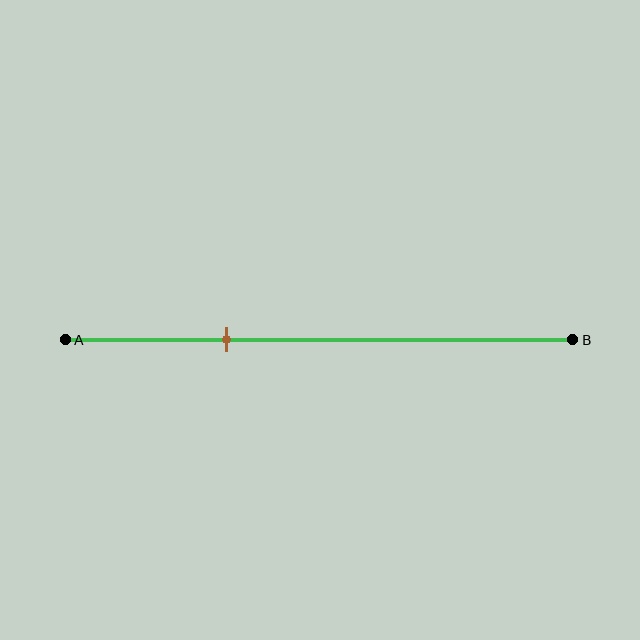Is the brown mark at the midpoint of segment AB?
No, the mark is at about 30% from A, not at the 50% midpoint.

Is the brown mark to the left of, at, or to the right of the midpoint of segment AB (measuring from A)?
The brown mark is to the left of the midpoint of segment AB.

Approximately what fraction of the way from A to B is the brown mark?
The brown mark is approximately 30% of the way from A to B.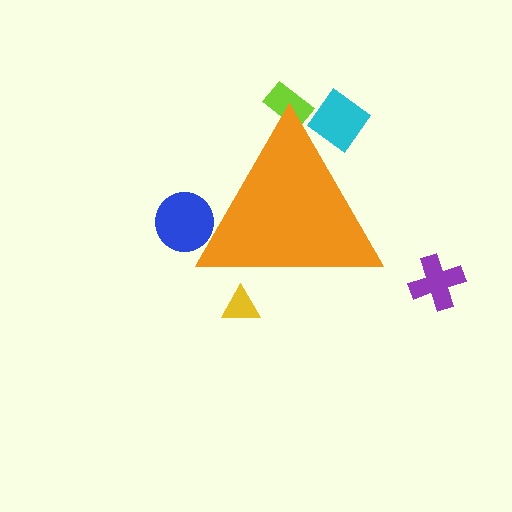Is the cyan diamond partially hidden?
Yes, the cyan diamond is partially hidden behind the orange triangle.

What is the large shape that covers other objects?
An orange triangle.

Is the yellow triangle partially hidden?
Yes, the yellow triangle is partially hidden behind the orange triangle.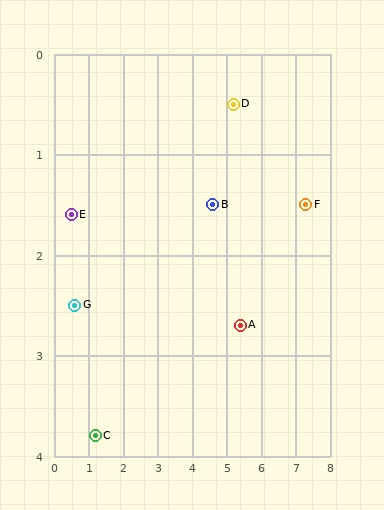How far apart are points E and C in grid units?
Points E and C are about 2.3 grid units apart.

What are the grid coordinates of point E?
Point E is at approximately (0.5, 1.6).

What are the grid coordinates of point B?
Point B is at approximately (4.6, 1.5).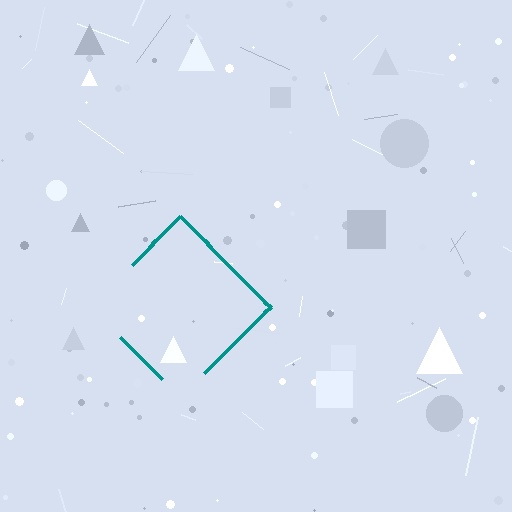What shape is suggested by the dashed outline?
The dashed outline suggests a diamond.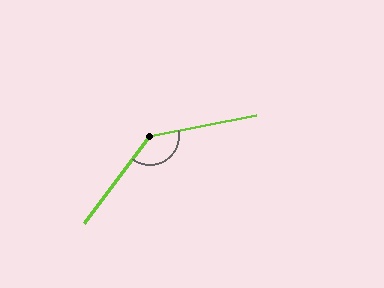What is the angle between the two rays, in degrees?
Approximately 138 degrees.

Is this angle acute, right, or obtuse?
It is obtuse.